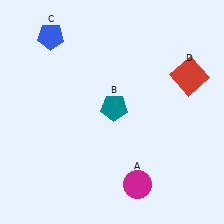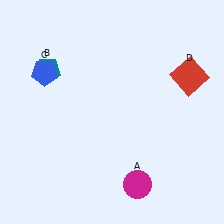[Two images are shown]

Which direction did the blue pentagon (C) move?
The blue pentagon (C) moved down.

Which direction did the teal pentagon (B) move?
The teal pentagon (B) moved left.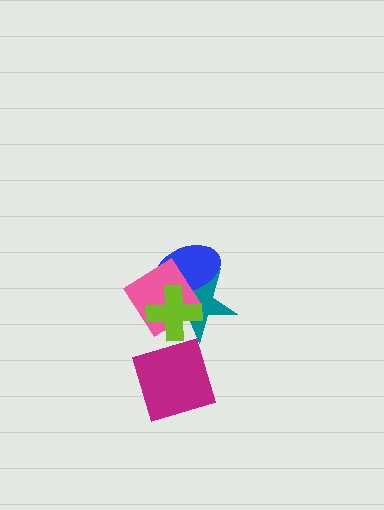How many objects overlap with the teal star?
3 objects overlap with the teal star.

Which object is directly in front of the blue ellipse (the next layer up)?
The pink diamond is directly in front of the blue ellipse.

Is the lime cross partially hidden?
No, no other shape covers it.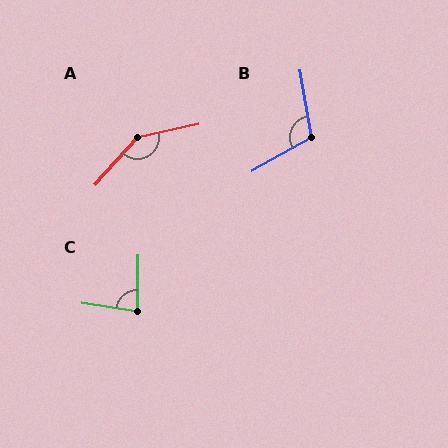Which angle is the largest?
A, at approximately 144 degrees.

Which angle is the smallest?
C, at approximately 82 degrees.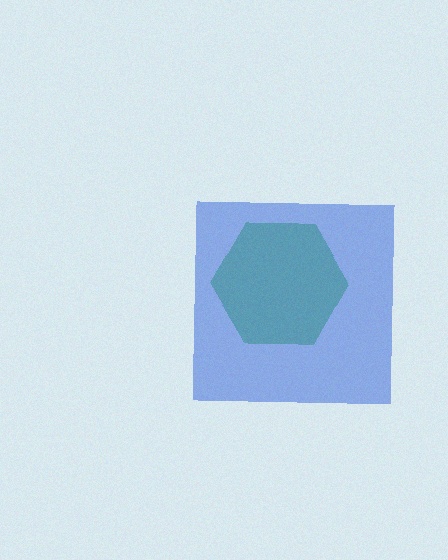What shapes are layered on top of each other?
The layered shapes are: a green hexagon, a blue square.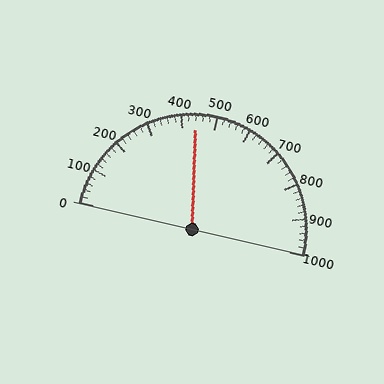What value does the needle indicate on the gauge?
The needle indicates approximately 440.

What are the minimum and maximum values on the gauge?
The gauge ranges from 0 to 1000.